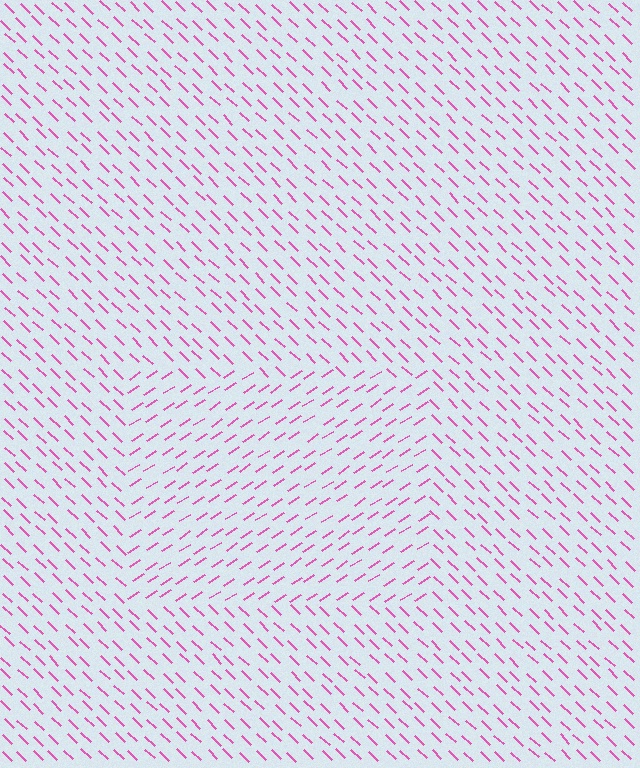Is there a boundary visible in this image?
Yes, there is a texture boundary formed by a change in line orientation.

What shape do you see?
I see a rectangle.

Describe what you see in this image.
The image is filled with small pink line segments. A rectangle region in the image has lines oriented differently from the surrounding lines, creating a visible texture boundary.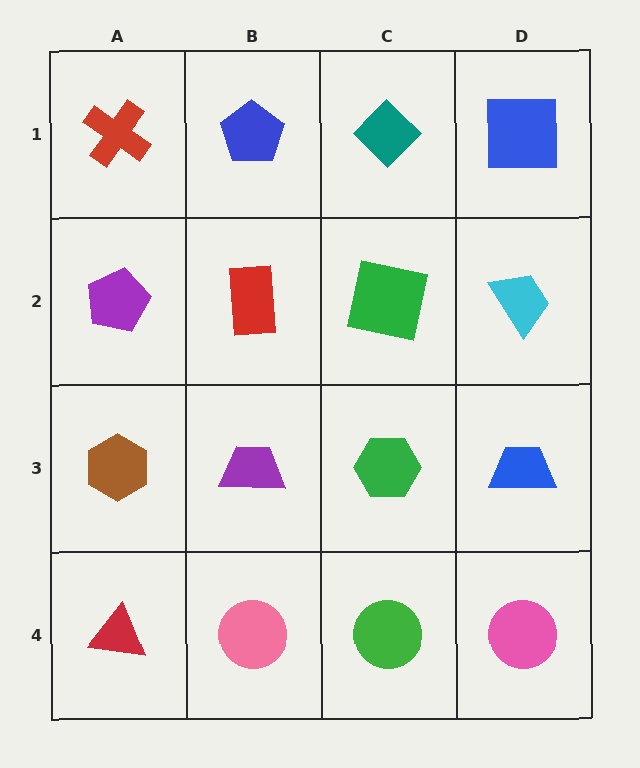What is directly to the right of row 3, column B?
A green hexagon.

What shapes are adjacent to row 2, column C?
A teal diamond (row 1, column C), a green hexagon (row 3, column C), a red rectangle (row 2, column B), a cyan trapezoid (row 2, column D).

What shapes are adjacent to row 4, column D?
A blue trapezoid (row 3, column D), a green circle (row 4, column C).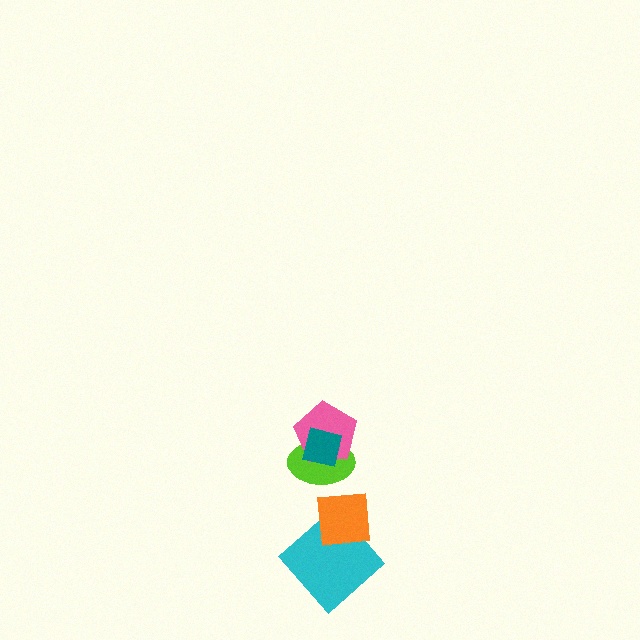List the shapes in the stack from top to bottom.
From top to bottom: the teal square, the pink pentagon, the lime ellipse, the orange square, the cyan diamond.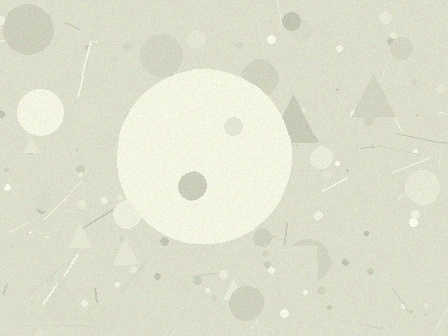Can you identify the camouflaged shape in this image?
The camouflaged shape is a circle.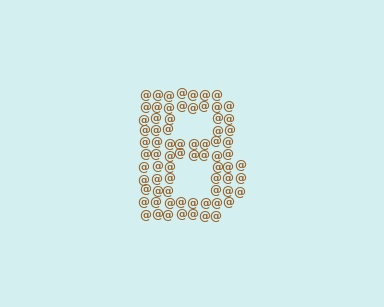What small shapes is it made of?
It is made of small at signs.